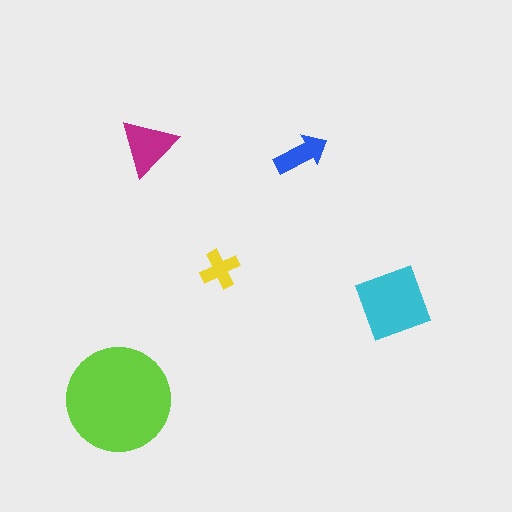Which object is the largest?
The lime circle.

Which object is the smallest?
The yellow cross.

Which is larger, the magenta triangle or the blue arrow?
The magenta triangle.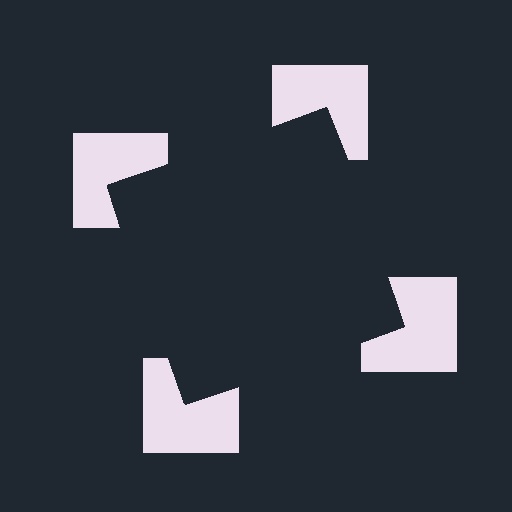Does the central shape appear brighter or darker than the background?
It typically appears slightly darker than the background, even though no actual brightness change is drawn.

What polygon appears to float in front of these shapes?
An illusory square — its edges are inferred from the aligned wedge cuts in the notched squares, not physically drawn.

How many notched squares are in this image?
There are 4 — one at each vertex of the illusory square.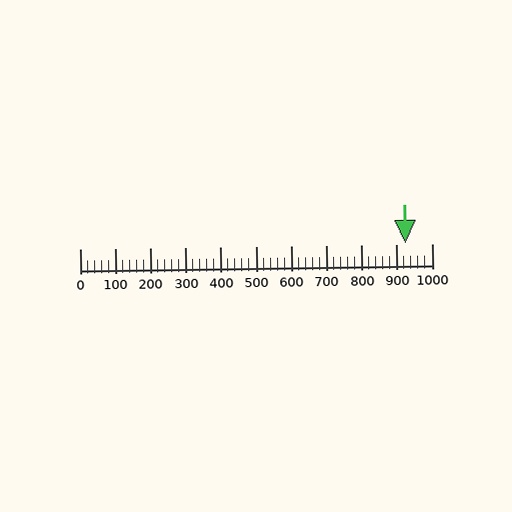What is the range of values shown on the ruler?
The ruler shows values from 0 to 1000.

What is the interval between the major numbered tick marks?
The major tick marks are spaced 100 units apart.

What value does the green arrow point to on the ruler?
The green arrow points to approximately 926.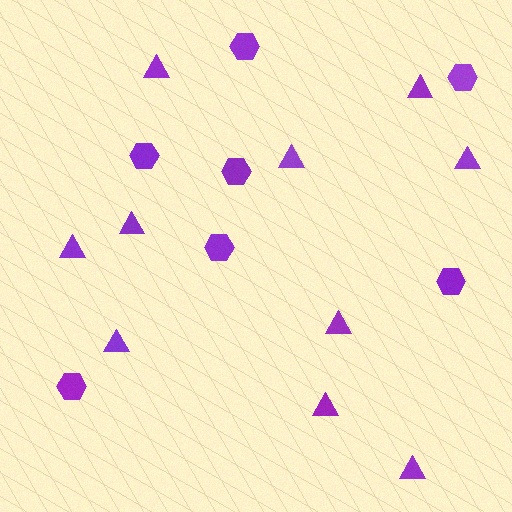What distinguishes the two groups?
There are 2 groups: one group of triangles (10) and one group of hexagons (7).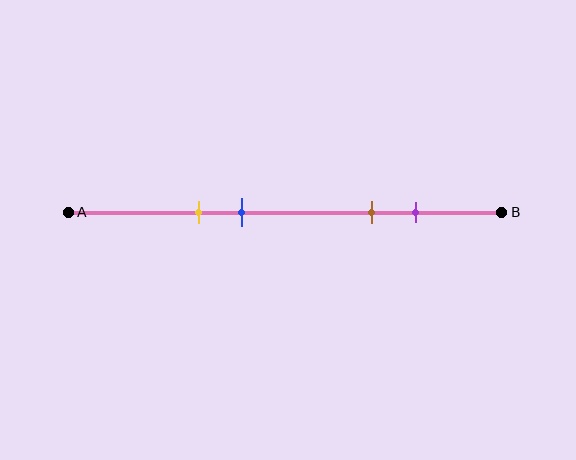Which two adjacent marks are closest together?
The yellow and blue marks are the closest adjacent pair.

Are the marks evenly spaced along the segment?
No, the marks are not evenly spaced.